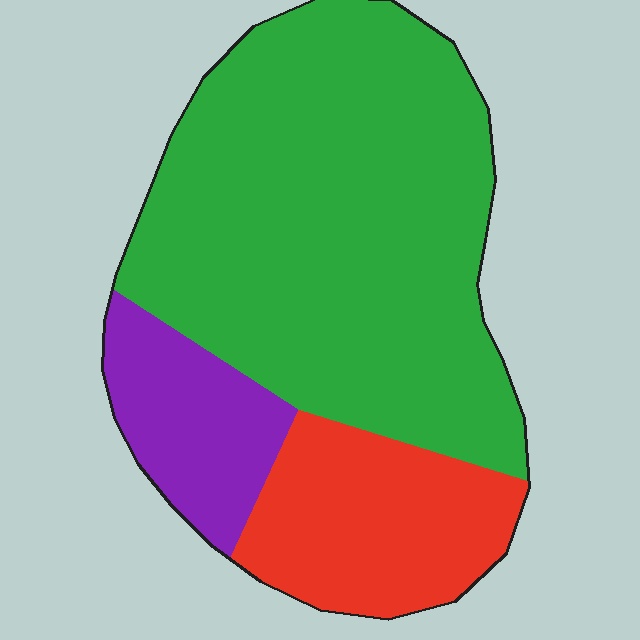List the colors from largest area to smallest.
From largest to smallest: green, red, purple.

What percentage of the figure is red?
Red takes up about one fifth (1/5) of the figure.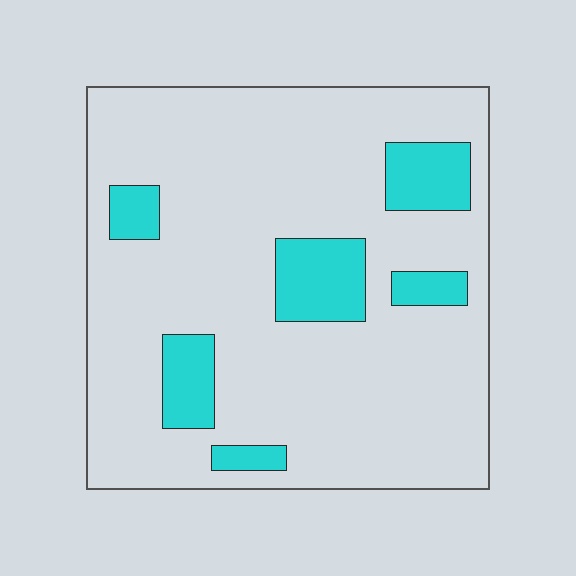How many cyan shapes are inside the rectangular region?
6.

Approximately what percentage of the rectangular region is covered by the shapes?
Approximately 15%.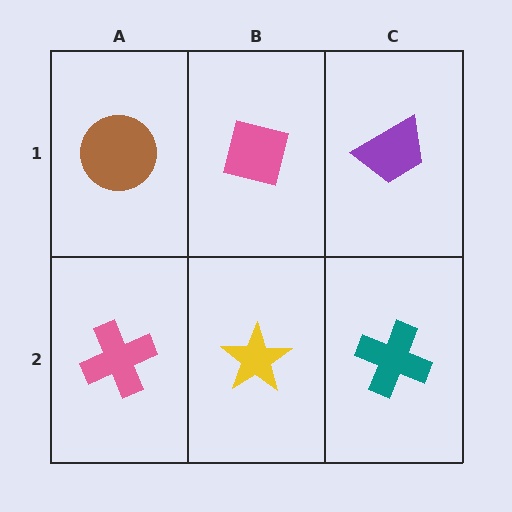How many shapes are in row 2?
3 shapes.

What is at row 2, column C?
A teal cross.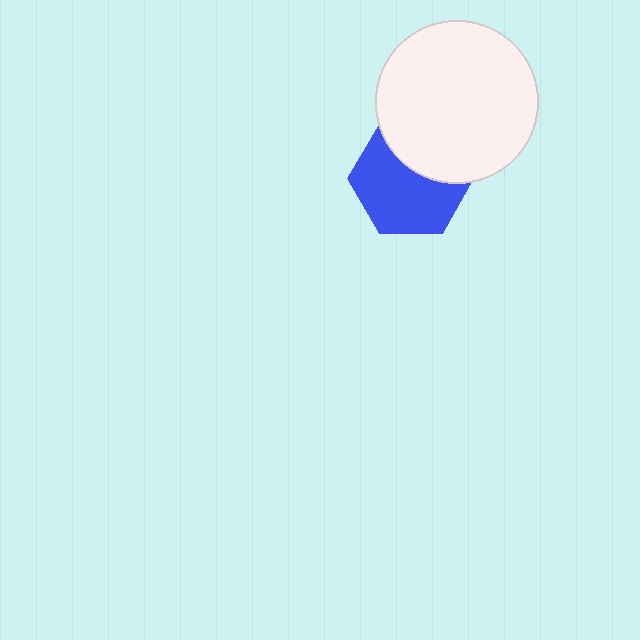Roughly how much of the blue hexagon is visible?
Most of it is visible (roughly 65%).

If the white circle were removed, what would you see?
You would see the complete blue hexagon.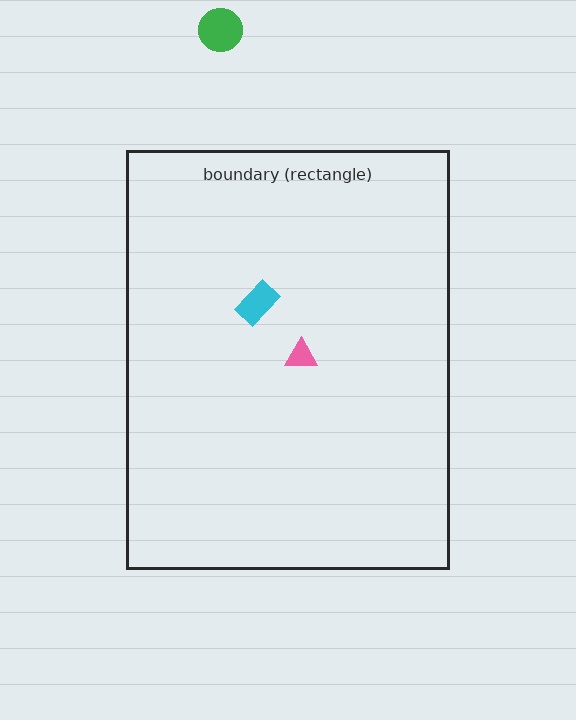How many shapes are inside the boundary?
2 inside, 1 outside.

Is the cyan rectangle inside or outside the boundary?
Inside.